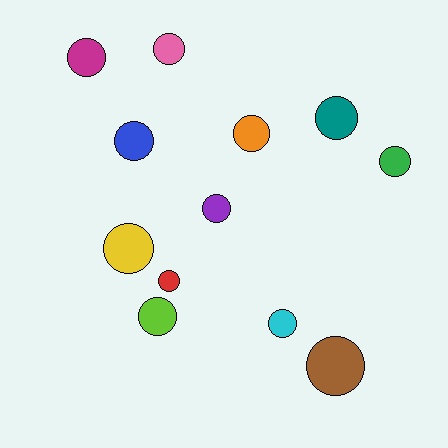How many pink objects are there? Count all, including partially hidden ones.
There is 1 pink object.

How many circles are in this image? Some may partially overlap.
There are 12 circles.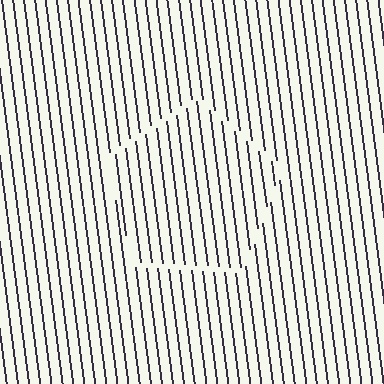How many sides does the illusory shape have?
5 sides — the line-ends trace a pentagon.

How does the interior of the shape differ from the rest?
The interior of the shape contains the same grating, shifted by half a period — the contour is defined by the phase discontinuity where line-ends from the inner and outer gratings abut.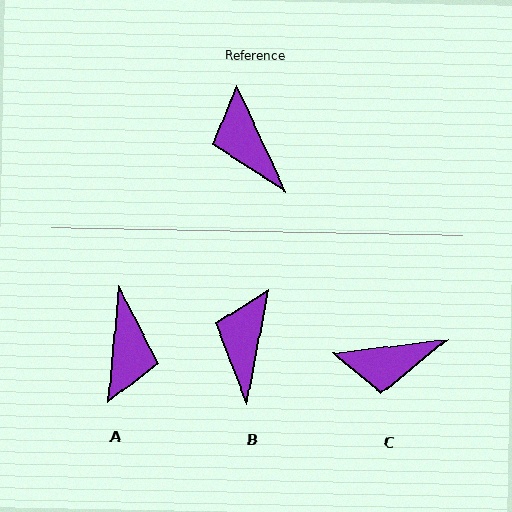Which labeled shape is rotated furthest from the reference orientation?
A, about 150 degrees away.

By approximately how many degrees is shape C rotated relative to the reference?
Approximately 72 degrees counter-clockwise.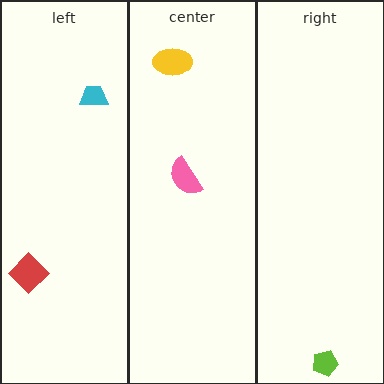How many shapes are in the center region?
2.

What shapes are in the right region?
The lime pentagon.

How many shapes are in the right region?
1.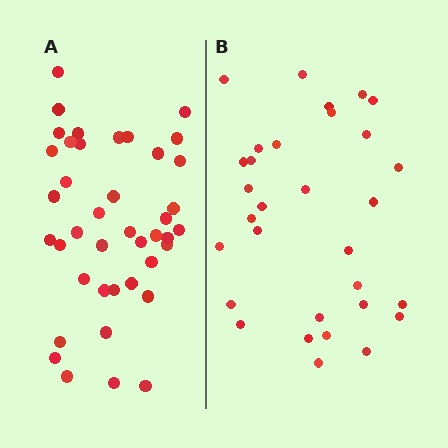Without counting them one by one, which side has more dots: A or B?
Region A (the left region) has more dots.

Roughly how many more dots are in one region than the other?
Region A has roughly 10 or so more dots than region B.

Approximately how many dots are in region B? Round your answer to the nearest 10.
About 30 dots. (The exact count is 31, which rounds to 30.)